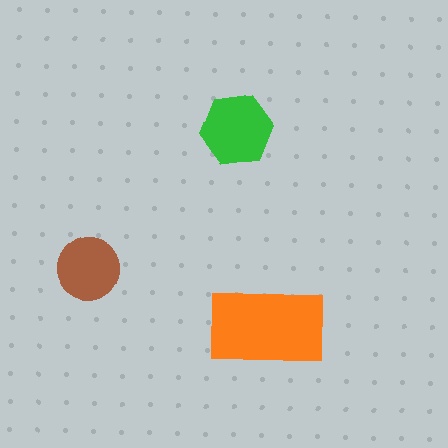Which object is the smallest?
The brown circle.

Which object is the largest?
The orange rectangle.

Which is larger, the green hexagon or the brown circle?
The green hexagon.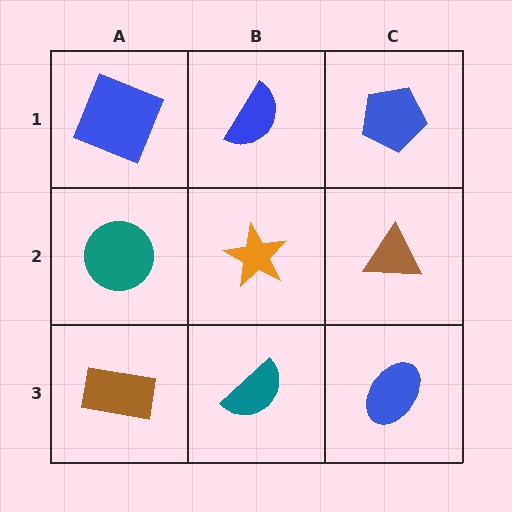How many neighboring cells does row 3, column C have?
2.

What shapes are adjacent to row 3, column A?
A teal circle (row 2, column A), a teal semicircle (row 3, column B).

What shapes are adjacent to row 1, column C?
A brown triangle (row 2, column C), a blue semicircle (row 1, column B).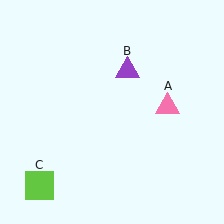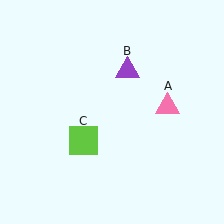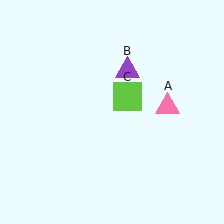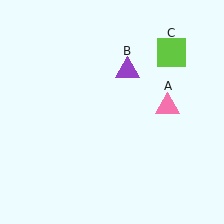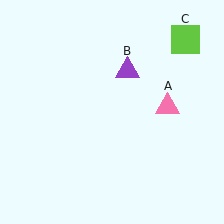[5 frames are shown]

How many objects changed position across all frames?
1 object changed position: lime square (object C).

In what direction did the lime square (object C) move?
The lime square (object C) moved up and to the right.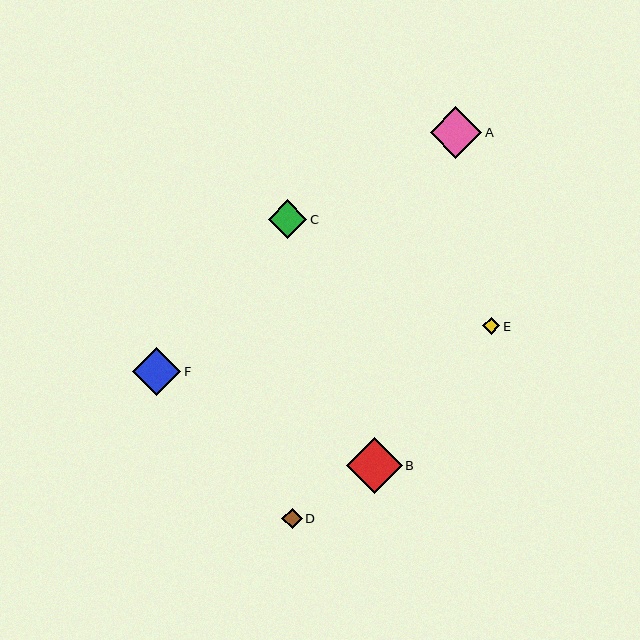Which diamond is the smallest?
Diamond E is the smallest with a size of approximately 17 pixels.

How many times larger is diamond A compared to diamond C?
Diamond A is approximately 1.3 times the size of diamond C.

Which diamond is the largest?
Diamond B is the largest with a size of approximately 56 pixels.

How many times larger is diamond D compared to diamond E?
Diamond D is approximately 1.2 times the size of diamond E.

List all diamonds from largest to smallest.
From largest to smallest: B, A, F, C, D, E.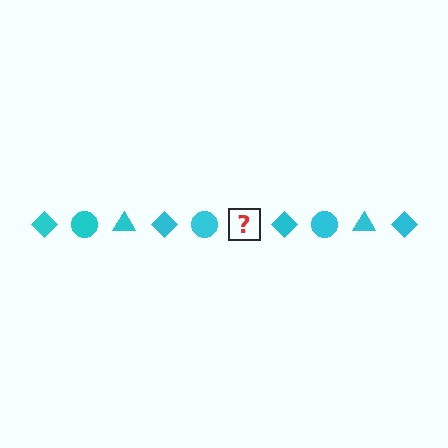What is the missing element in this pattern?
The missing element is a cyan triangle.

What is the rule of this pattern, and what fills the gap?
The rule is that the pattern cycles through diamond, circle, triangle shapes in cyan. The gap should be filled with a cyan triangle.